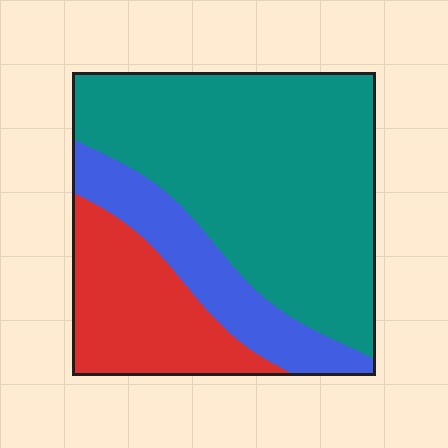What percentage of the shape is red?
Red covers roughly 20% of the shape.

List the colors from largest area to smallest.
From largest to smallest: teal, red, blue.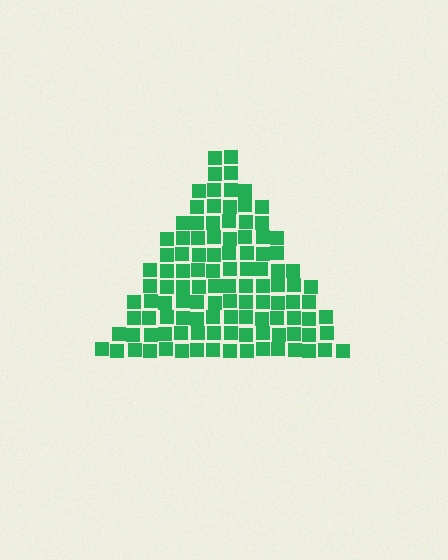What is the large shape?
The large shape is a triangle.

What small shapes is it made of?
It is made of small squares.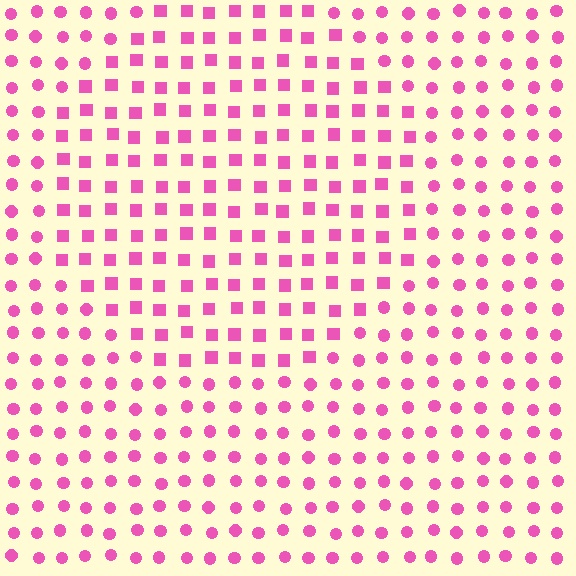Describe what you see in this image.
The image is filled with small pink elements arranged in a uniform grid. A circle-shaped region contains squares, while the surrounding area contains circles. The boundary is defined purely by the change in element shape.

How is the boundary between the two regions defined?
The boundary is defined by a change in element shape: squares inside vs. circles outside. All elements share the same color and spacing.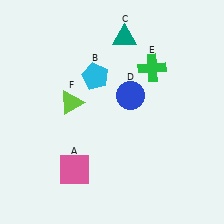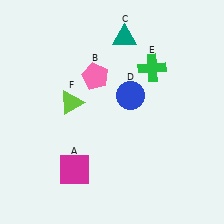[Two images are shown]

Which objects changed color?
A changed from pink to magenta. B changed from cyan to pink.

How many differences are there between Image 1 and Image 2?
There are 2 differences between the two images.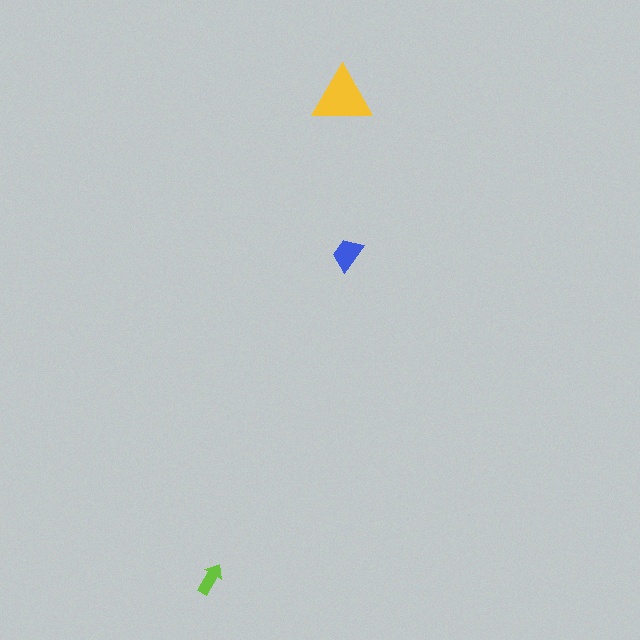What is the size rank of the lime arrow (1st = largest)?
3rd.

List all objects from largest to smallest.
The yellow triangle, the blue trapezoid, the lime arrow.